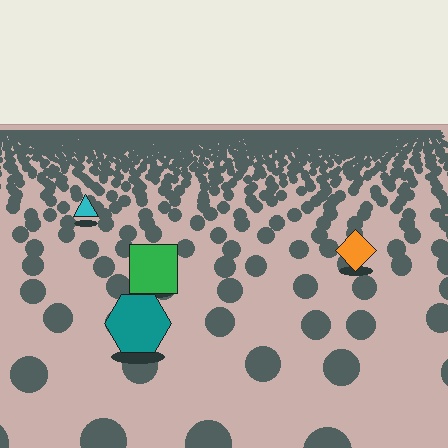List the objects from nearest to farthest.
From nearest to farthest: the teal hexagon, the green square, the orange diamond, the cyan triangle.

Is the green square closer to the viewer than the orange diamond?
Yes. The green square is closer — you can tell from the texture gradient: the ground texture is coarser near it.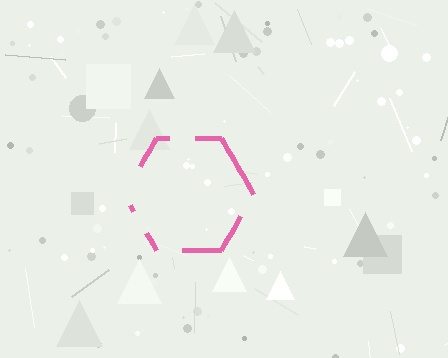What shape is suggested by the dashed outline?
The dashed outline suggests a hexagon.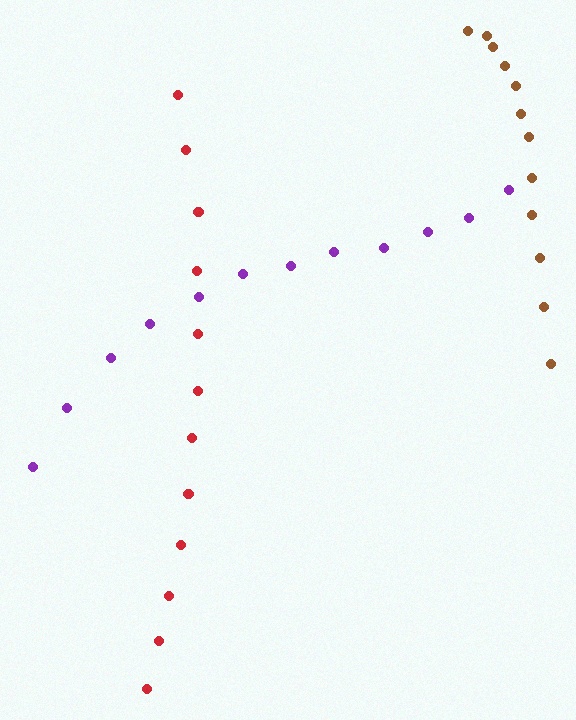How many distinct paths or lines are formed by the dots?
There are 3 distinct paths.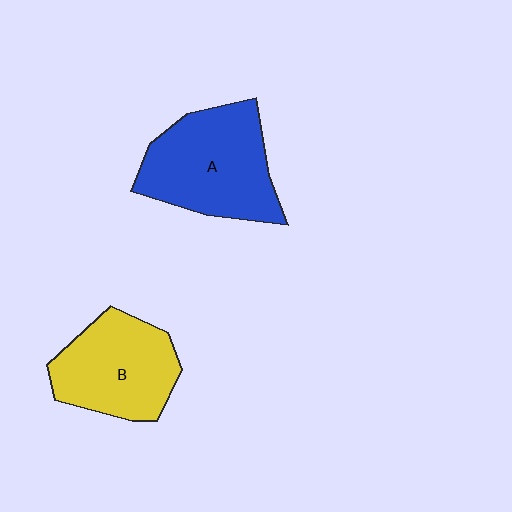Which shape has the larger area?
Shape A (blue).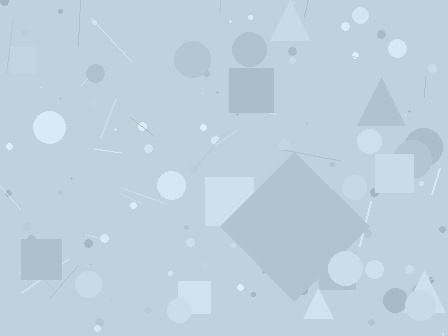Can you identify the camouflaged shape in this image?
The camouflaged shape is a diamond.